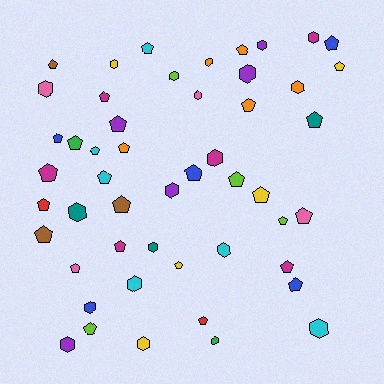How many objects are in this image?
There are 50 objects.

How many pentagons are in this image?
There are 30 pentagons.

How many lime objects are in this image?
There are 4 lime objects.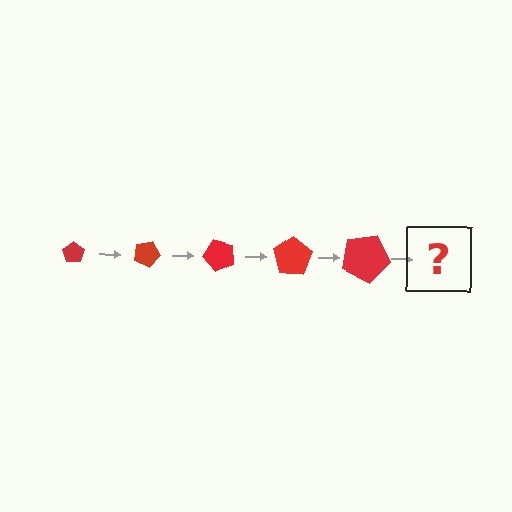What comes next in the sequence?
The next element should be a pentagon, larger than the previous one and rotated 125 degrees from the start.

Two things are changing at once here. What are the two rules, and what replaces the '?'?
The two rules are that the pentagon grows larger each step and it rotates 25 degrees each step. The '?' should be a pentagon, larger than the previous one and rotated 125 degrees from the start.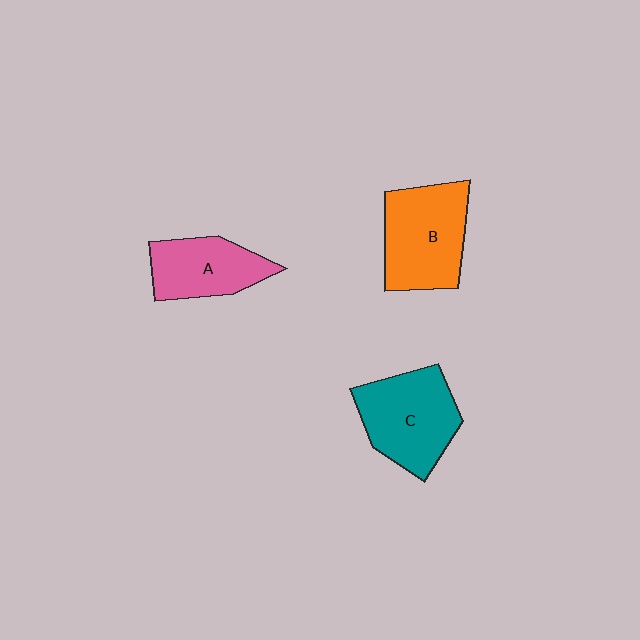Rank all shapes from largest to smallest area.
From largest to smallest: B (orange), C (teal), A (pink).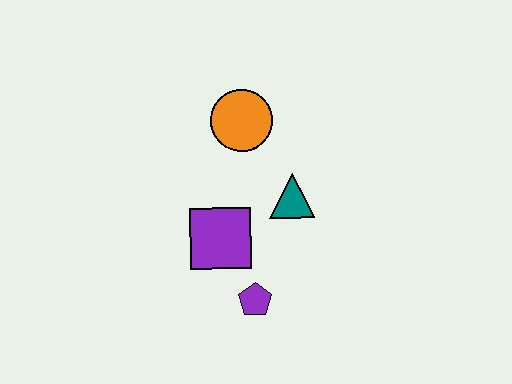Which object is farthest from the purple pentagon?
The orange circle is farthest from the purple pentagon.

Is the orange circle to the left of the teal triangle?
Yes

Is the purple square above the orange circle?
No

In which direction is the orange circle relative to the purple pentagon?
The orange circle is above the purple pentagon.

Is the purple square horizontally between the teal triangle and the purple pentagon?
No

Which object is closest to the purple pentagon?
The purple square is closest to the purple pentagon.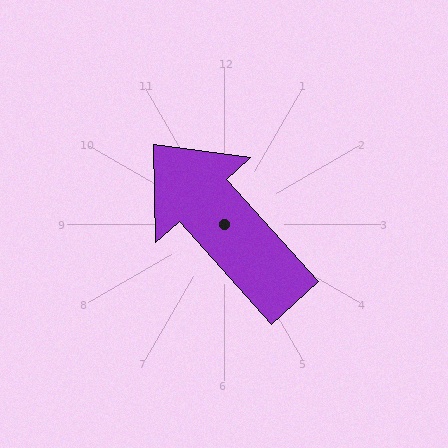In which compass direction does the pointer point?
Northwest.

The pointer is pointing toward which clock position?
Roughly 11 o'clock.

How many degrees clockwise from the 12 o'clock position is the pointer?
Approximately 318 degrees.